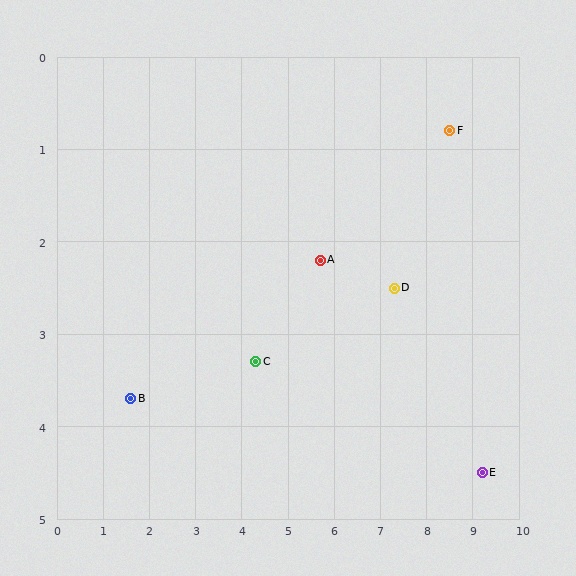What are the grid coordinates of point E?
Point E is at approximately (9.2, 4.5).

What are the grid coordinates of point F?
Point F is at approximately (8.5, 0.8).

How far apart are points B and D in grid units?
Points B and D are about 5.8 grid units apart.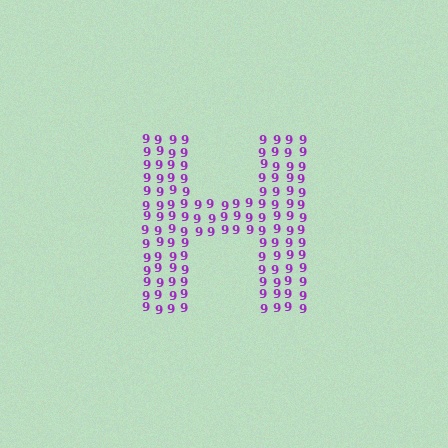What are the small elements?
The small elements are digit 9's.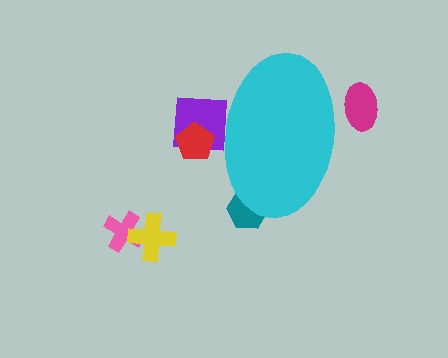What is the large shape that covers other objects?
A cyan ellipse.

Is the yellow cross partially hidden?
No, the yellow cross is fully visible.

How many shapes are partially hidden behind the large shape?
4 shapes are partially hidden.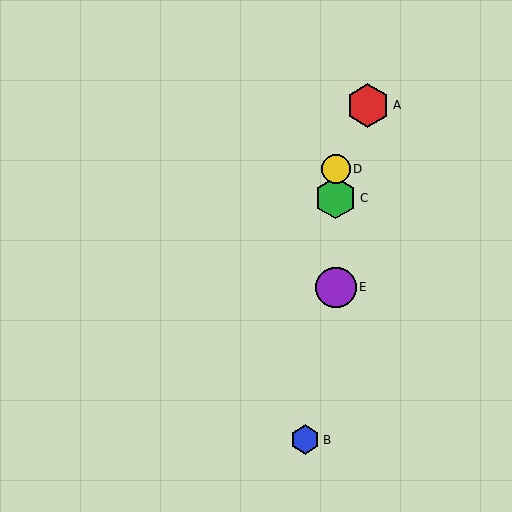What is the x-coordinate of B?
Object B is at x≈305.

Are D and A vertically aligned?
No, D is at x≈336 and A is at x≈368.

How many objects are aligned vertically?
3 objects (C, D, E) are aligned vertically.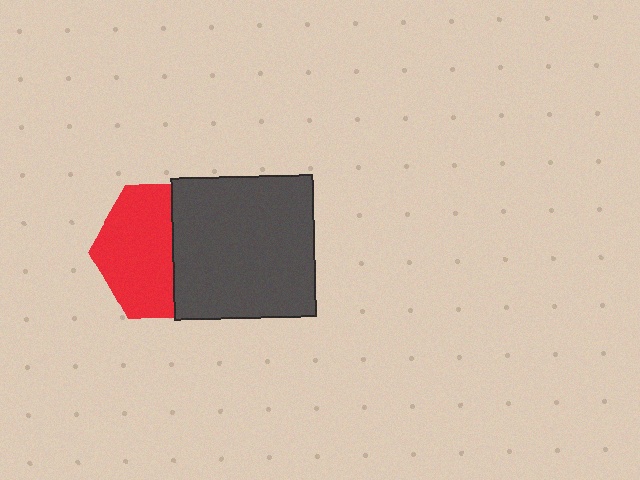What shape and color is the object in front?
The object in front is a dark gray square.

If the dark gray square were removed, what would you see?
You would see the complete red hexagon.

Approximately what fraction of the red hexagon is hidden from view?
Roughly 44% of the red hexagon is hidden behind the dark gray square.